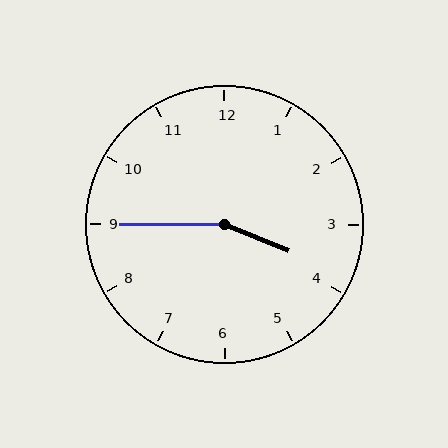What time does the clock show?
3:45.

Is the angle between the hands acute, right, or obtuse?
It is obtuse.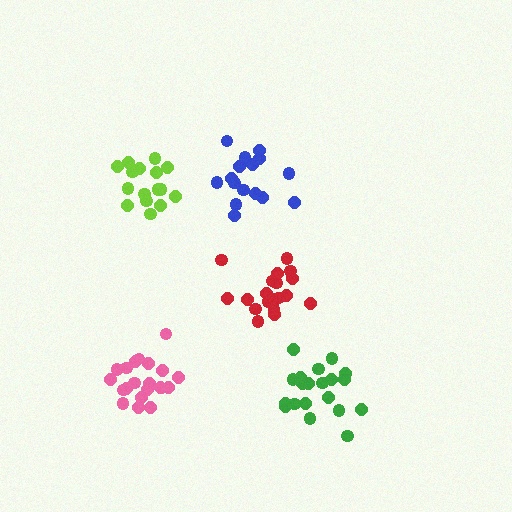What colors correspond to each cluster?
The clusters are colored: blue, lime, green, pink, red.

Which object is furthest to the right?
The green cluster is rightmost.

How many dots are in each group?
Group 1: 16 dots, Group 2: 16 dots, Group 3: 20 dots, Group 4: 21 dots, Group 5: 19 dots (92 total).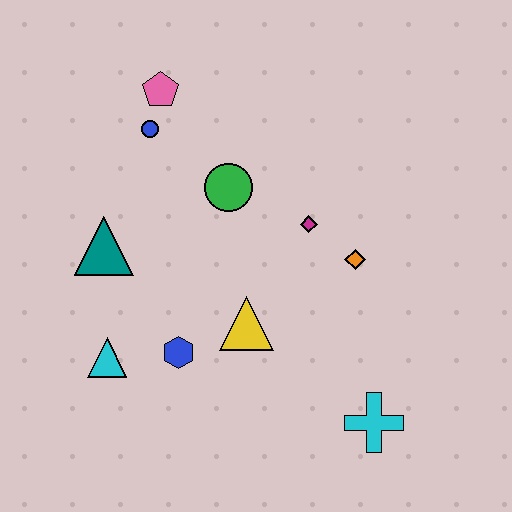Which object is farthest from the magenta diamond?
The cyan triangle is farthest from the magenta diamond.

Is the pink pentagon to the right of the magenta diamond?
No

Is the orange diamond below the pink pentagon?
Yes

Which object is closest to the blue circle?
The pink pentagon is closest to the blue circle.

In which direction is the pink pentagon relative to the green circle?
The pink pentagon is above the green circle.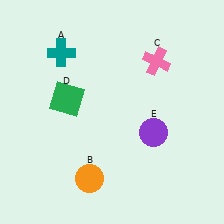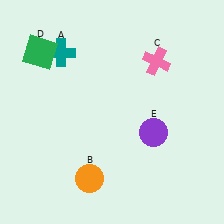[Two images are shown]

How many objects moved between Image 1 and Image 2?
1 object moved between the two images.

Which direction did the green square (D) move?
The green square (D) moved up.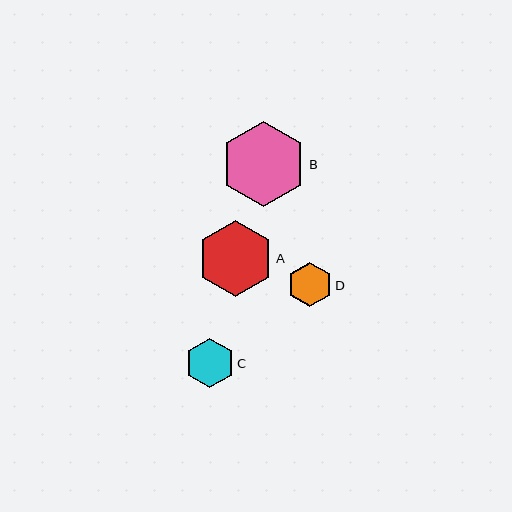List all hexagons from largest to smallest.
From largest to smallest: B, A, C, D.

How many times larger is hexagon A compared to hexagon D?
Hexagon A is approximately 1.7 times the size of hexagon D.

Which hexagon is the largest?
Hexagon B is the largest with a size of approximately 85 pixels.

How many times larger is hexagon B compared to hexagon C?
Hexagon B is approximately 1.7 times the size of hexagon C.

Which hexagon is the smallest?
Hexagon D is the smallest with a size of approximately 45 pixels.